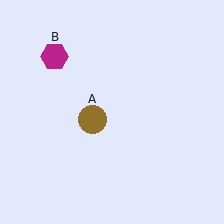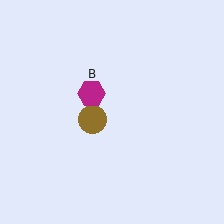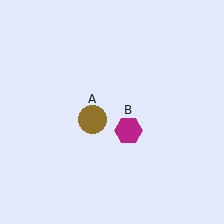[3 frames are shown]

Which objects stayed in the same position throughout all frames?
Brown circle (object A) remained stationary.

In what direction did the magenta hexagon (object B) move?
The magenta hexagon (object B) moved down and to the right.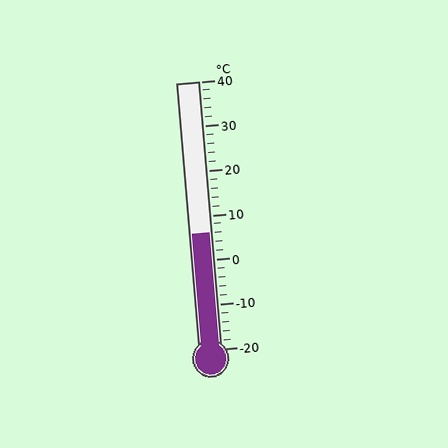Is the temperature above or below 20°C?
The temperature is below 20°C.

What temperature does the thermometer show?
The thermometer shows approximately 6°C.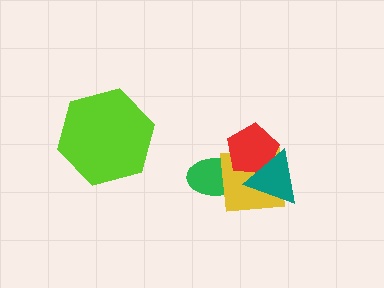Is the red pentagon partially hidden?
Yes, it is partially covered by another shape.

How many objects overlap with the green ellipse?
2 objects overlap with the green ellipse.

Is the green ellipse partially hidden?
Yes, it is partially covered by another shape.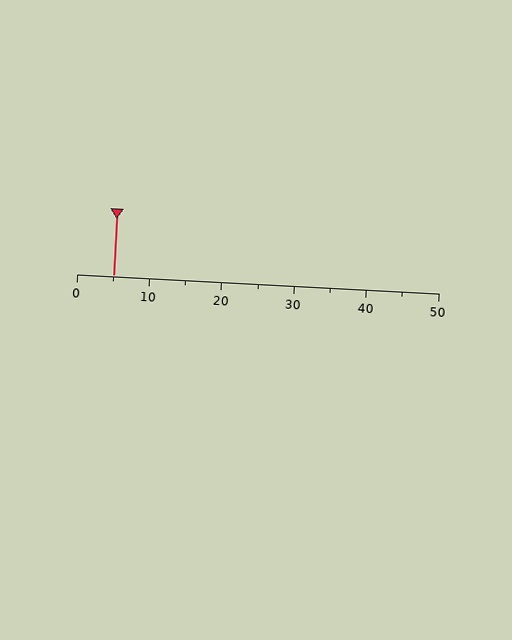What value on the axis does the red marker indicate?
The marker indicates approximately 5.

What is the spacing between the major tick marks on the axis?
The major ticks are spaced 10 apart.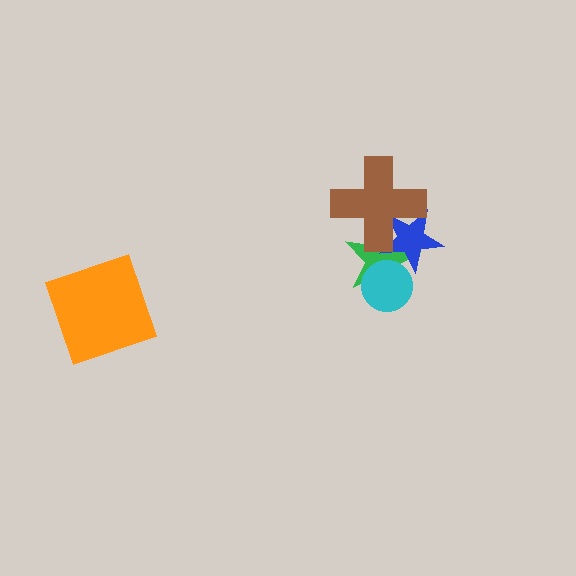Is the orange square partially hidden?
No, no other shape covers it.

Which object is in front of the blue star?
The brown cross is in front of the blue star.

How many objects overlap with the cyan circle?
2 objects overlap with the cyan circle.